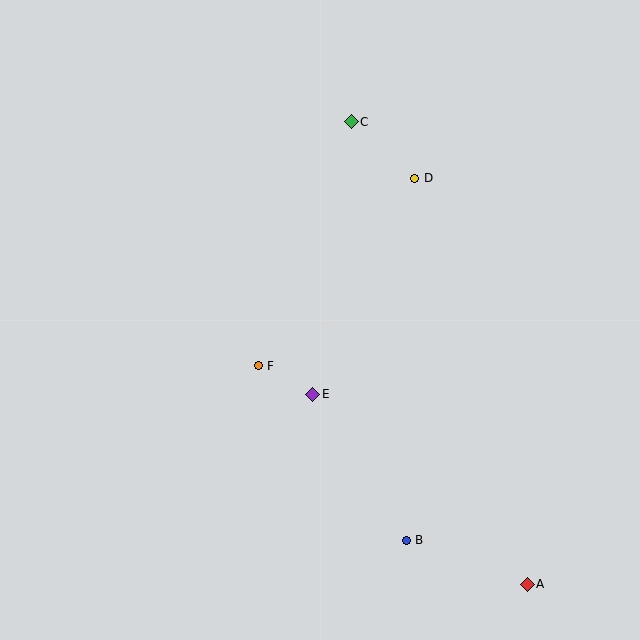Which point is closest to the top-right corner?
Point D is closest to the top-right corner.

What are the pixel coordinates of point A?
Point A is at (527, 584).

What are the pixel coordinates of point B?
Point B is at (406, 540).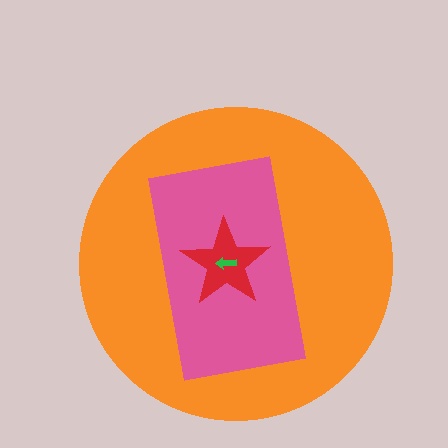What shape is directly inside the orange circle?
The pink rectangle.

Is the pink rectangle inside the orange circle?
Yes.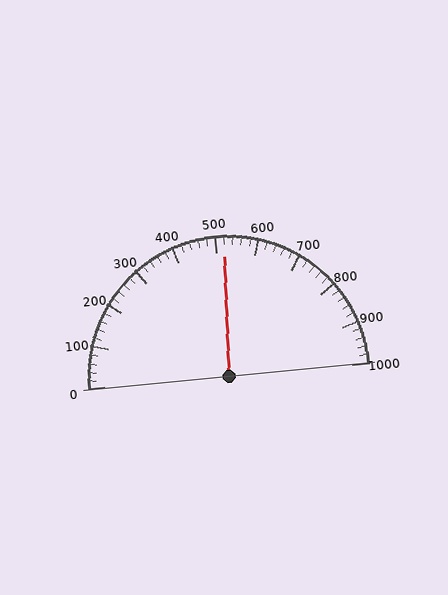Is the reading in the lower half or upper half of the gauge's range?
The reading is in the upper half of the range (0 to 1000).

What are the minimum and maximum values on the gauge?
The gauge ranges from 0 to 1000.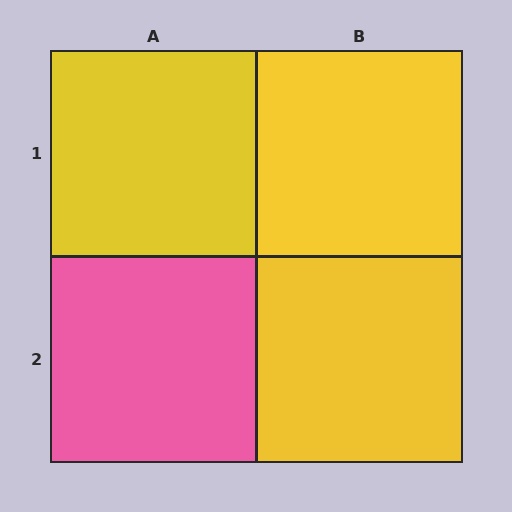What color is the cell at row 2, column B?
Yellow.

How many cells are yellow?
3 cells are yellow.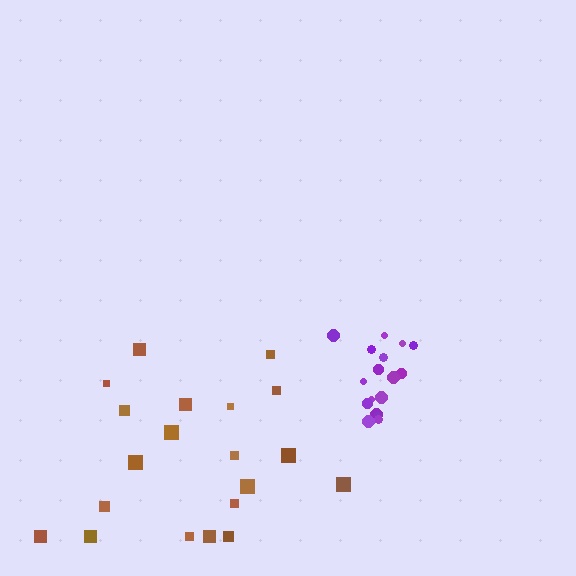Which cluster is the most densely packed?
Purple.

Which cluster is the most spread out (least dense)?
Brown.